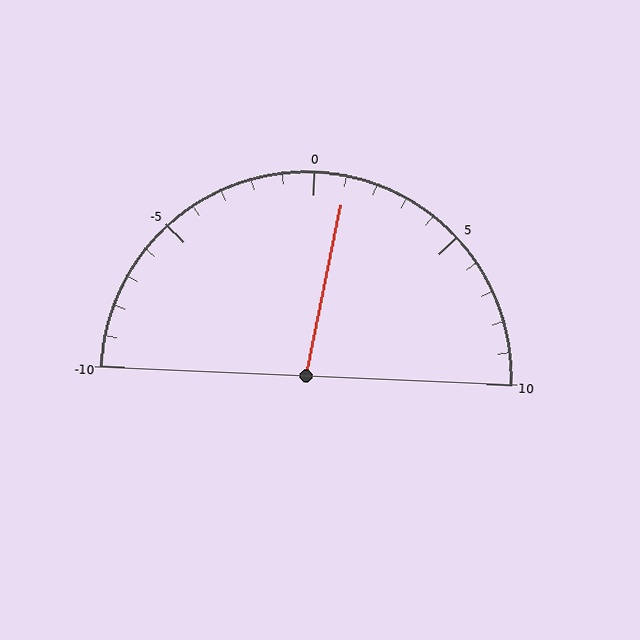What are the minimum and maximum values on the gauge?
The gauge ranges from -10 to 10.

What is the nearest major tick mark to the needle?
The nearest major tick mark is 0.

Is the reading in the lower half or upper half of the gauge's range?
The reading is in the upper half of the range (-10 to 10).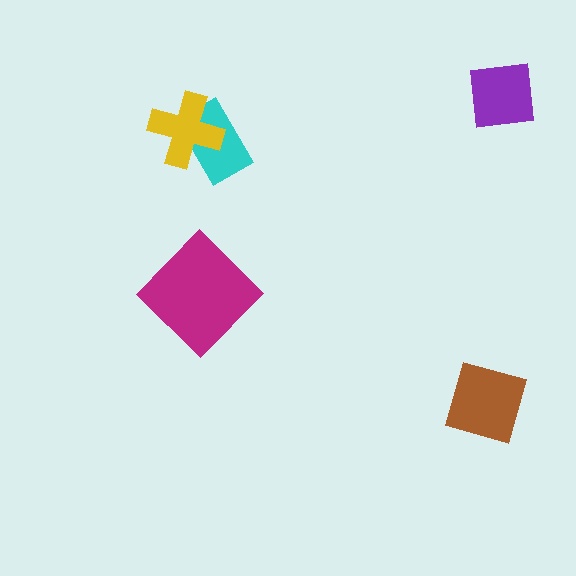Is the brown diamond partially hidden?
No, no other shape covers it.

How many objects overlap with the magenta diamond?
0 objects overlap with the magenta diamond.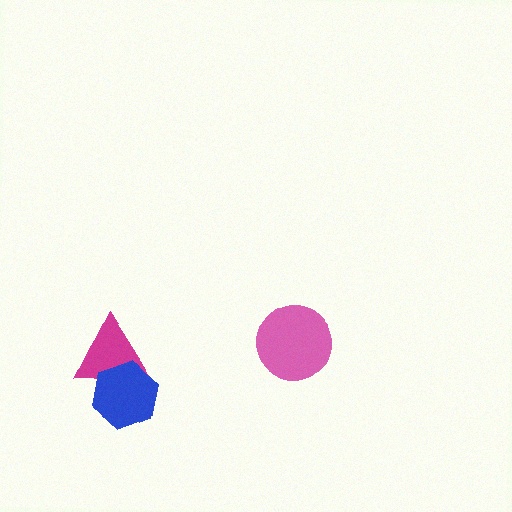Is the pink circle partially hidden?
No, no other shape covers it.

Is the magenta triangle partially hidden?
Yes, it is partially covered by another shape.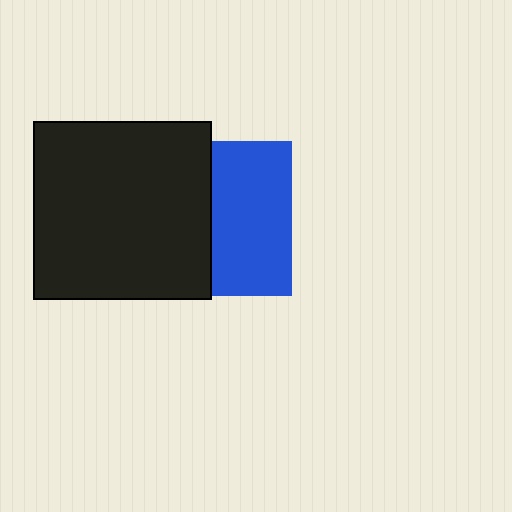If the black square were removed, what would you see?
You would see the complete blue square.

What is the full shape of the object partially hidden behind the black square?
The partially hidden object is a blue square.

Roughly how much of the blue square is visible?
About half of it is visible (roughly 52%).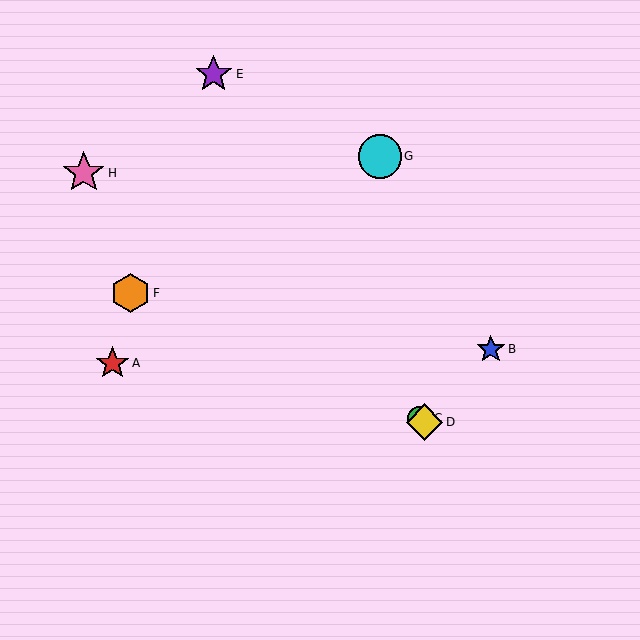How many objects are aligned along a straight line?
3 objects (C, D, H) are aligned along a straight line.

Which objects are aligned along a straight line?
Objects C, D, H are aligned along a straight line.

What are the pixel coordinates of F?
Object F is at (131, 293).